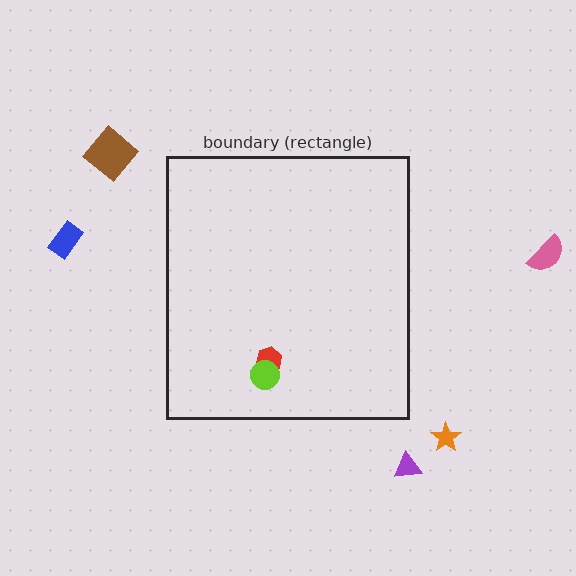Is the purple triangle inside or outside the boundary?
Outside.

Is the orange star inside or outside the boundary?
Outside.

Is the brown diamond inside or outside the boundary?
Outside.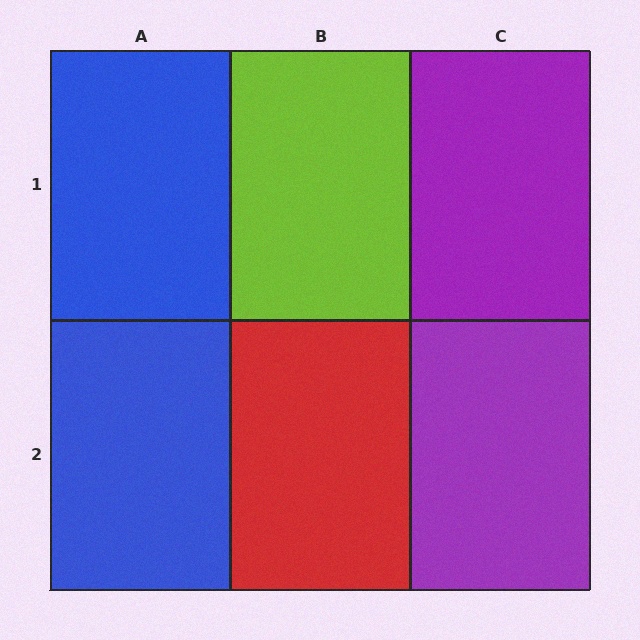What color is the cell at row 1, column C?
Purple.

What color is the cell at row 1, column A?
Blue.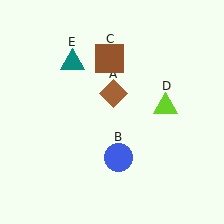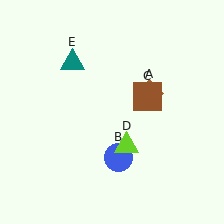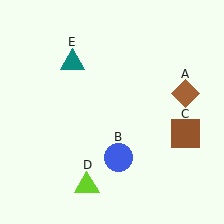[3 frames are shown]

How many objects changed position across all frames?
3 objects changed position: brown diamond (object A), brown square (object C), lime triangle (object D).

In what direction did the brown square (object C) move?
The brown square (object C) moved down and to the right.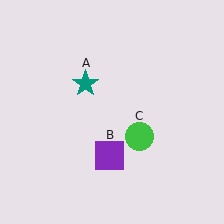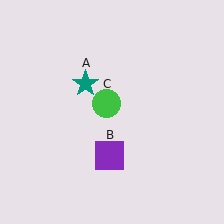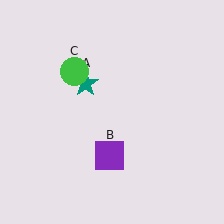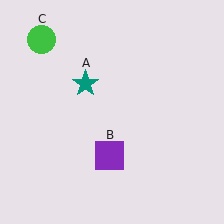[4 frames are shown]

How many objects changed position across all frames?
1 object changed position: green circle (object C).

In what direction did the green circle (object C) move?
The green circle (object C) moved up and to the left.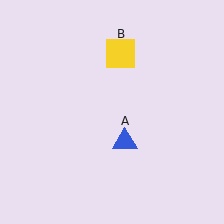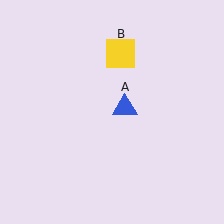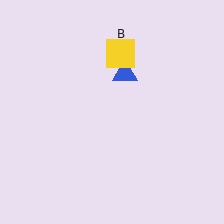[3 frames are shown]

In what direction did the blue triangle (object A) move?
The blue triangle (object A) moved up.